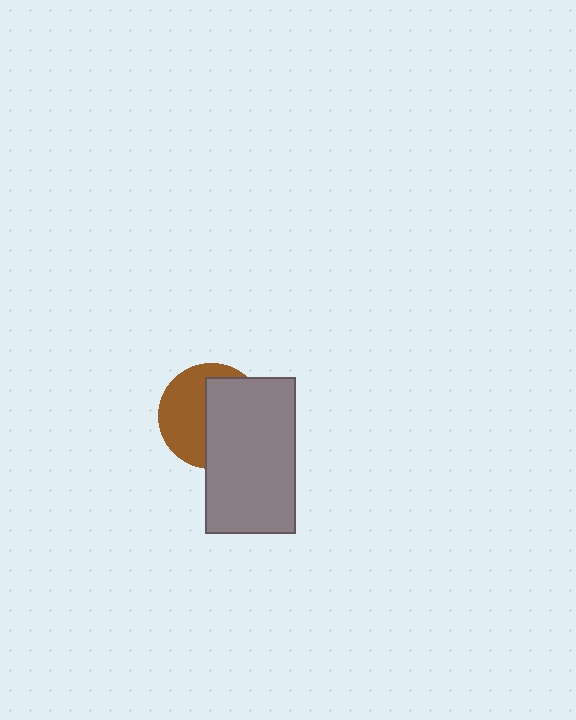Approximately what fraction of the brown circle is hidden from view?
Roughly 52% of the brown circle is hidden behind the gray rectangle.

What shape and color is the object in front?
The object in front is a gray rectangle.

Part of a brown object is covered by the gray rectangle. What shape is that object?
It is a circle.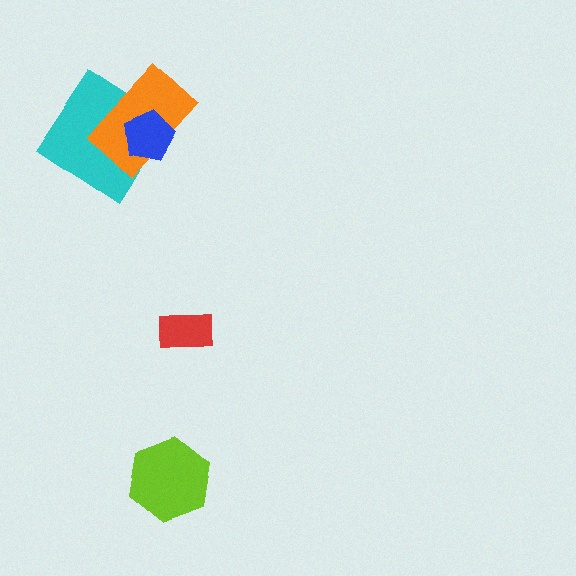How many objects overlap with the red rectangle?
0 objects overlap with the red rectangle.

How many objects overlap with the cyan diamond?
2 objects overlap with the cyan diamond.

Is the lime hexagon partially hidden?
No, no other shape covers it.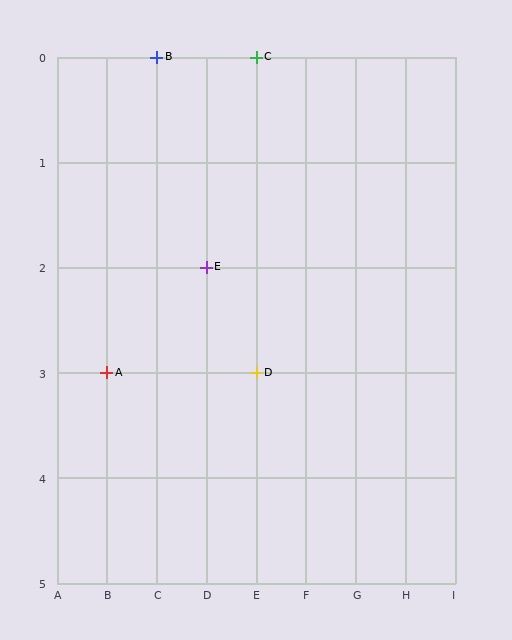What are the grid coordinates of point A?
Point A is at grid coordinates (B, 3).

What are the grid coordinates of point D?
Point D is at grid coordinates (E, 3).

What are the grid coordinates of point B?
Point B is at grid coordinates (C, 0).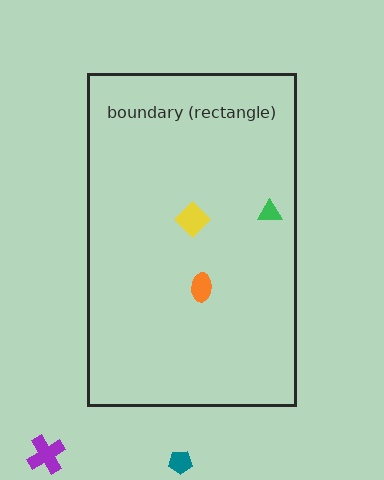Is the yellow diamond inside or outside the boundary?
Inside.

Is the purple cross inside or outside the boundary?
Outside.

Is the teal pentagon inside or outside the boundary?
Outside.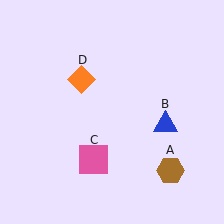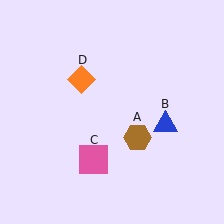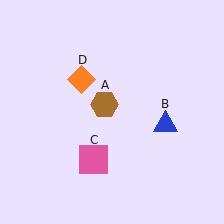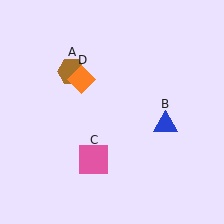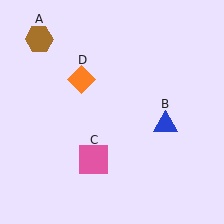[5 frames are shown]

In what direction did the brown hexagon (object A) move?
The brown hexagon (object A) moved up and to the left.